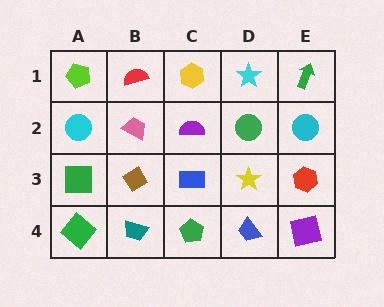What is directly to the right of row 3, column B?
A blue rectangle.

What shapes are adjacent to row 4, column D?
A yellow star (row 3, column D), a green pentagon (row 4, column C), a purple square (row 4, column E).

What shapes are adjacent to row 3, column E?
A cyan circle (row 2, column E), a purple square (row 4, column E), a yellow star (row 3, column D).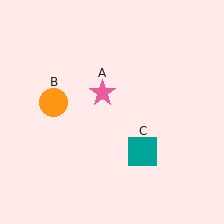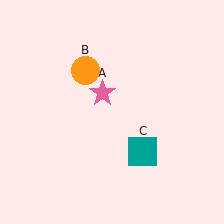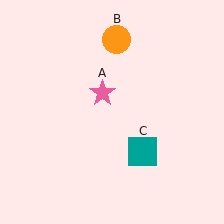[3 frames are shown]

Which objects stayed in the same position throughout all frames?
Pink star (object A) and teal square (object C) remained stationary.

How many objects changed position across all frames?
1 object changed position: orange circle (object B).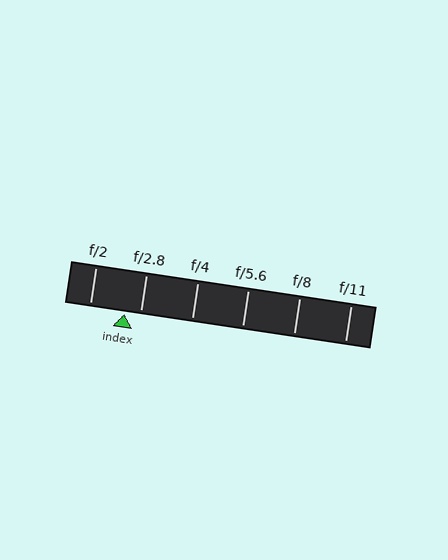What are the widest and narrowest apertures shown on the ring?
The widest aperture shown is f/2 and the narrowest is f/11.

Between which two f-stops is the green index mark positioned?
The index mark is between f/2 and f/2.8.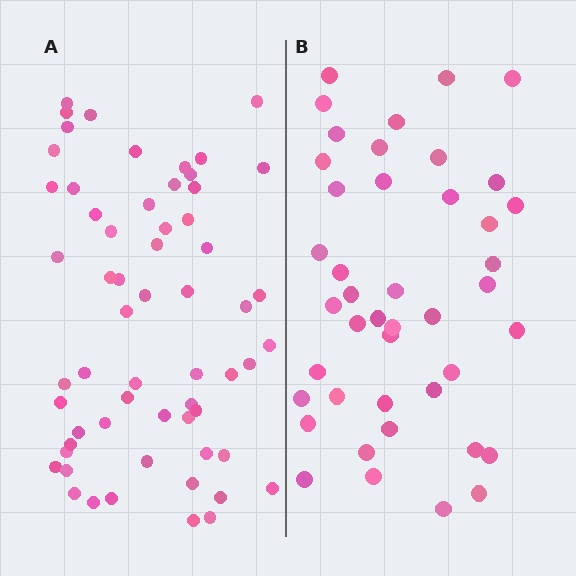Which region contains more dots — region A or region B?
Region A (the left region) has more dots.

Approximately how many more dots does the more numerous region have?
Region A has approximately 15 more dots than region B.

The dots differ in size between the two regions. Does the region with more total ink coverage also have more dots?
No. Region B has more total ink coverage because its dots are larger, but region A actually contains more individual dots. Total area can be misleading — the number of items is what matters here.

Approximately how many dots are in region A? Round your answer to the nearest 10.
About 60 dots.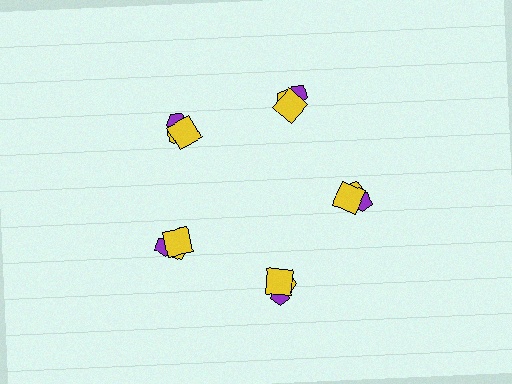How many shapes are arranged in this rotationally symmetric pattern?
There are 15 shapes, arranged in 5 groups of 3.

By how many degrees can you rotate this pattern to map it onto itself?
The pattern maps onto itself every 72 degrees of rotation.